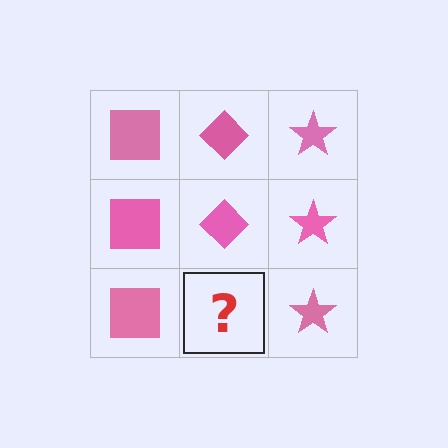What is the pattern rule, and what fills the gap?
The rule is that each column has a consistent shape. The gap should be filled with a pink diamond.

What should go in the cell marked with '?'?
The missing cell should contain a pink diamond.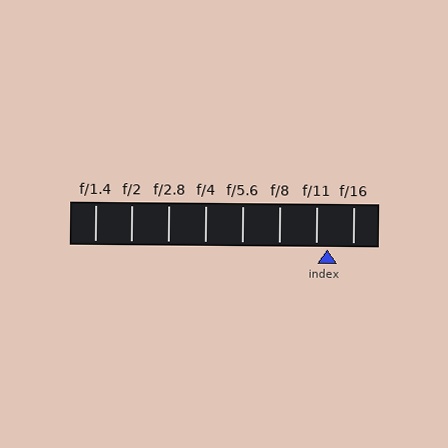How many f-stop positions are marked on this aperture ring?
There are 8 f-stop positions marked.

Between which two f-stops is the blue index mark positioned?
The index mark is between f/11 and f/16.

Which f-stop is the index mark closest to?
The index mark is closest to f/11.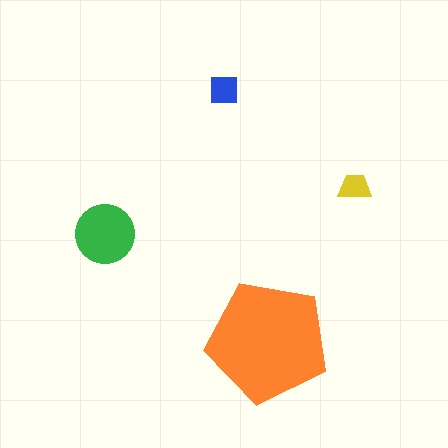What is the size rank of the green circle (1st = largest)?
2nd.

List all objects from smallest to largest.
The yellow trapezoid, the blue square, the green circle, the orange pentagon.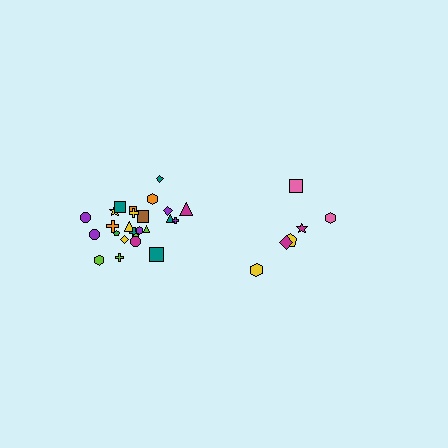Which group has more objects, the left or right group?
The left group.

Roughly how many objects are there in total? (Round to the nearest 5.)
Roughly 30 objects in total.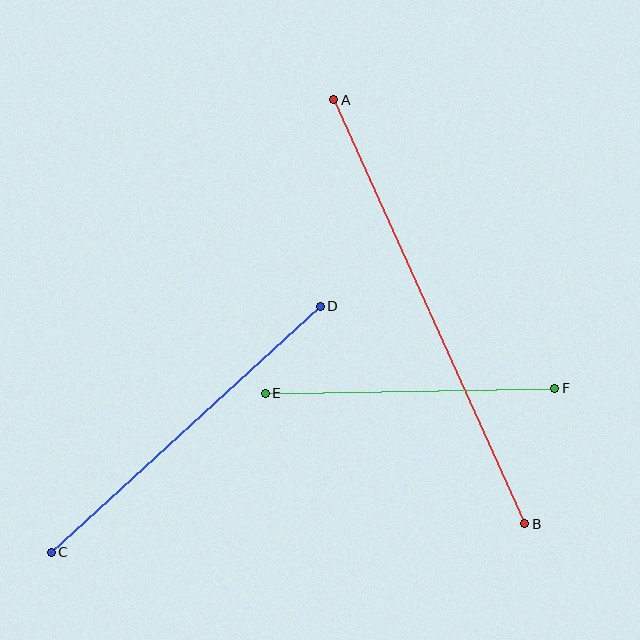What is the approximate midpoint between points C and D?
The midpoint is at approximately (186, 429) pixels.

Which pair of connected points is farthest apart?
Points A and B are farthest apart.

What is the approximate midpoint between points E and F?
The midpoint is at approximately (410, 391) pixels.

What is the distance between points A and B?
The distance is approximately 465 pixels.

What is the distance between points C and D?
The distance is approximately 365 pixels.